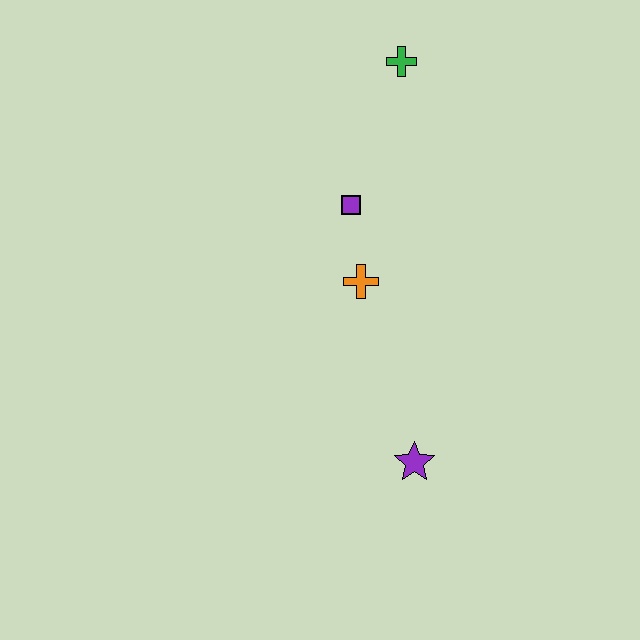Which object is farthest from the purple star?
The green cross is farthest from the purple star.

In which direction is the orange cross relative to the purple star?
The orange cross is above the purple star.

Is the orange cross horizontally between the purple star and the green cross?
No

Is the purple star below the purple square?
Yes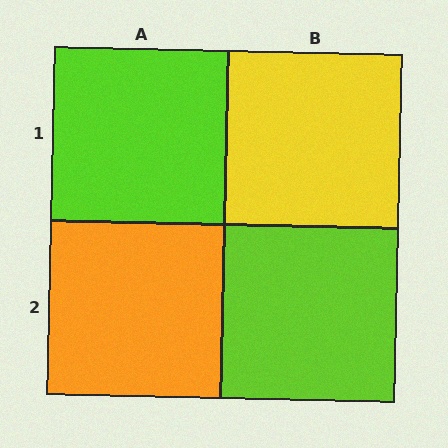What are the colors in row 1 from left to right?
Lime, yellow.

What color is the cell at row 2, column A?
Orange.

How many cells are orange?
1 cell is orange.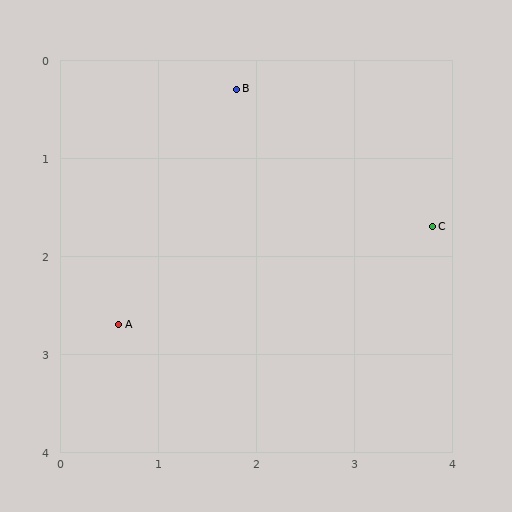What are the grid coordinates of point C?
Point C is at approximately (3.8, 1.7).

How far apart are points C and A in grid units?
Points C and A are about 3.4 grid units apart.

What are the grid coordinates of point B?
Point B is at approximately (1.8, 0.3).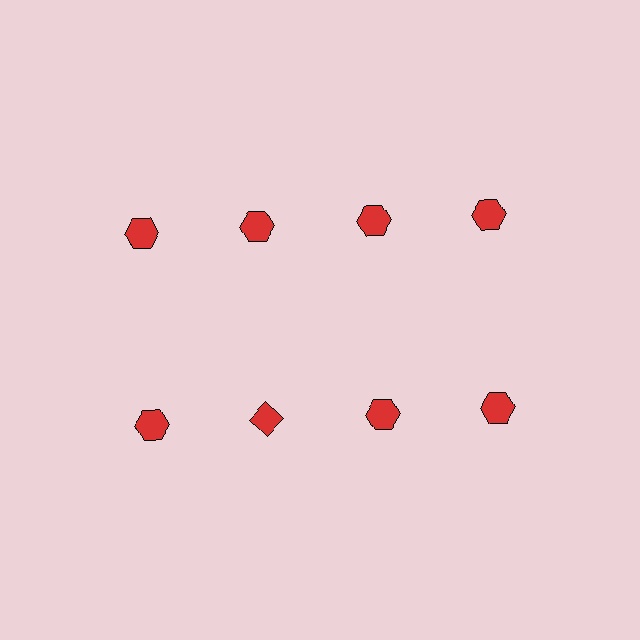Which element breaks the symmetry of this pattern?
The red diamond in the second row, second from left column breaks the symmetry. All other shapes are red hexagons.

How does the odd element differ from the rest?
It has a different shape: diamond instead of hexagon.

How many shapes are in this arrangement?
There are 8 shapes arranged in a grid pattern.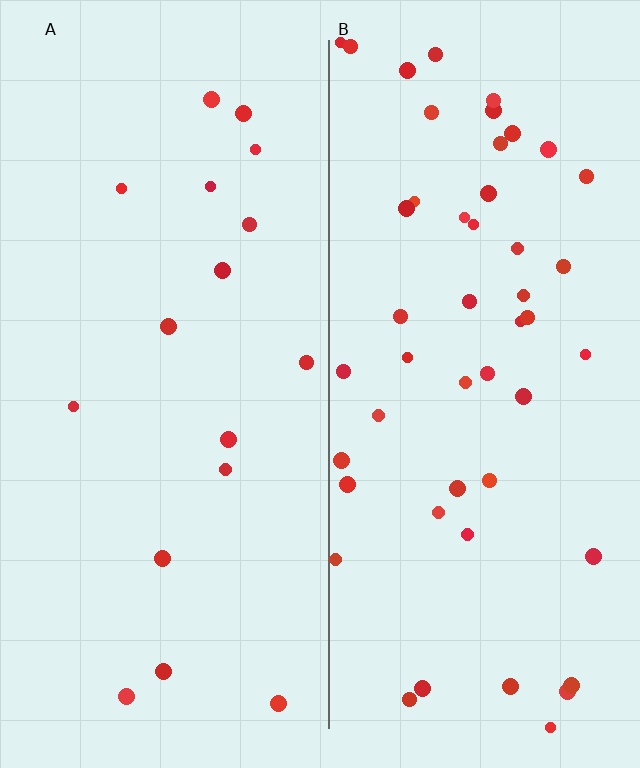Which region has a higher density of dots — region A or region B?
B (the right).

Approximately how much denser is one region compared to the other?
Approximately 2.9× — region B over region A.